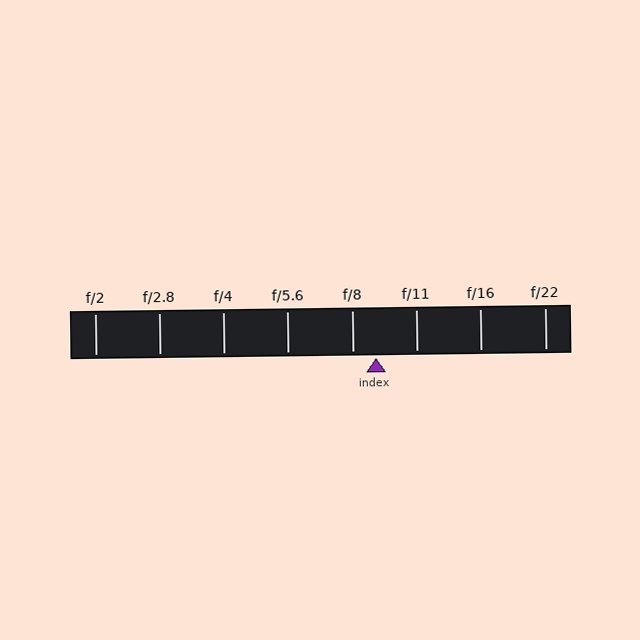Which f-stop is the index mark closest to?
The index mark is closest to f/8.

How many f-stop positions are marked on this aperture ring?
There are 8 f-stop positions marked.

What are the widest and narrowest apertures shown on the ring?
The widest aperture shown is f/2 and the narrowest is f/22.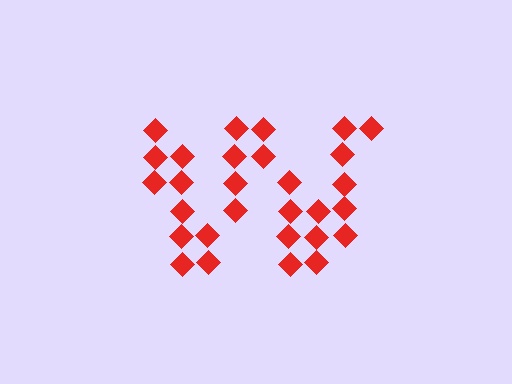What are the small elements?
The small elements are diamonds.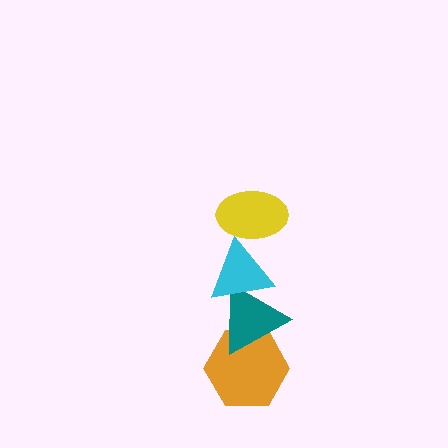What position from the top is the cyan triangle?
The cyan triangle is 2nd from the top.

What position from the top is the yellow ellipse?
The yellow ellipse is 1st from the top.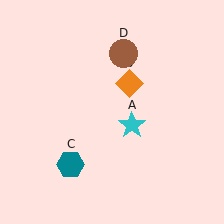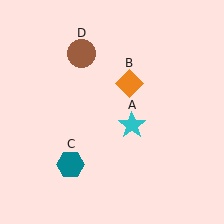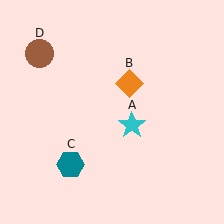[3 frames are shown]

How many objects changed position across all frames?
1 object changed position: brown circle (object D).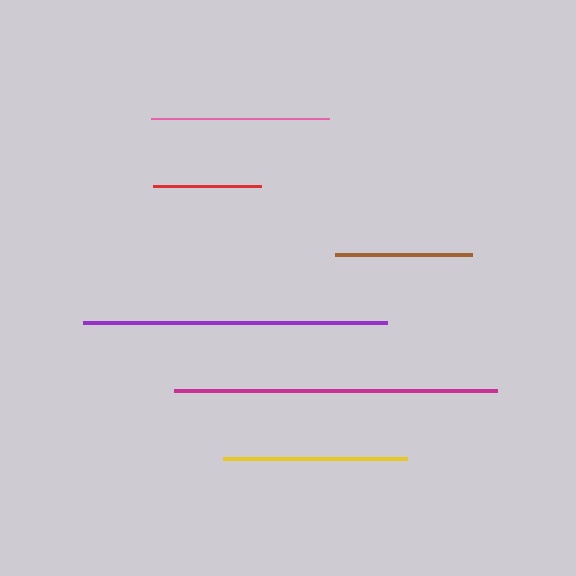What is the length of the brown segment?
The brown segment is approximately 137 pixels long.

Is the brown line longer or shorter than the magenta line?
The magenta line is longer than the brown line.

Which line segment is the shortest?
The red line is the shortest at approximately 109 pixels.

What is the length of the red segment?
The red segment is approximately 109 pixels long.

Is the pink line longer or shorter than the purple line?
The purple line is longer than the pink line.